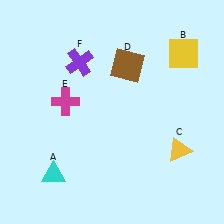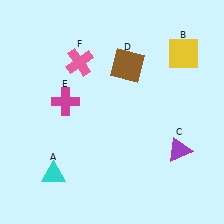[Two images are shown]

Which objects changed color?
C changed from yellow to purple. F changed from purple to pink.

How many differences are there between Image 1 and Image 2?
There are 2 differences between the two images.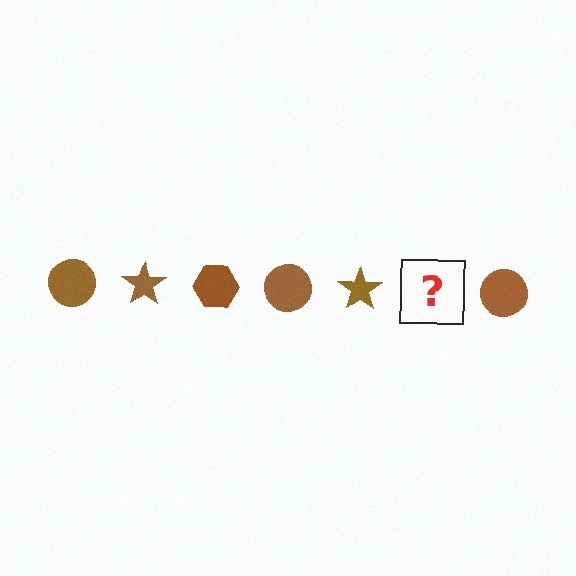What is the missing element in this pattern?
The missing element is a brown hexagon.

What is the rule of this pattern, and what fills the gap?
The rule is that the pattern cycles through circle, star, hexagon shapes in brown. The gap should be filled with a brown hexagon.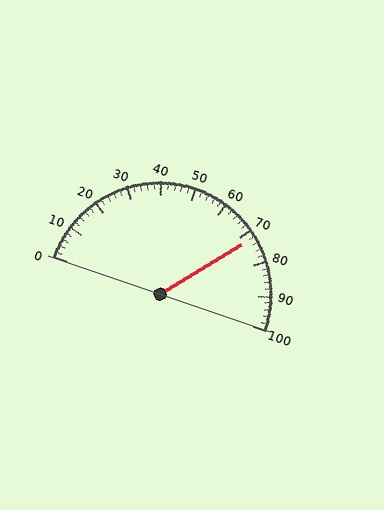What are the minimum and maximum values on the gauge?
The gauge ranges from 0 to 100.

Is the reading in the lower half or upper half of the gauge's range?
The reading is in the upper half of the range (0 to 100).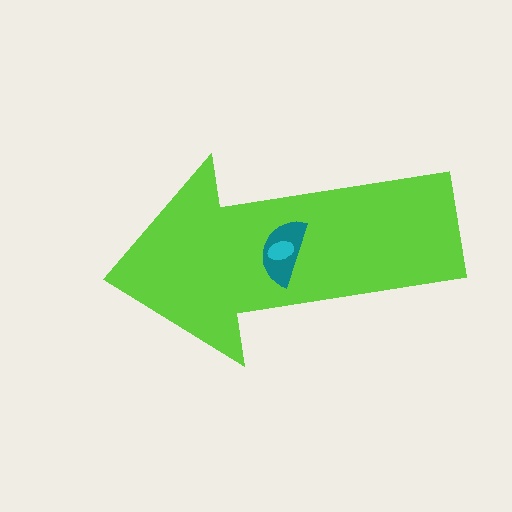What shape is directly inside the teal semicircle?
The cyan ellipse.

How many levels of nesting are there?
3.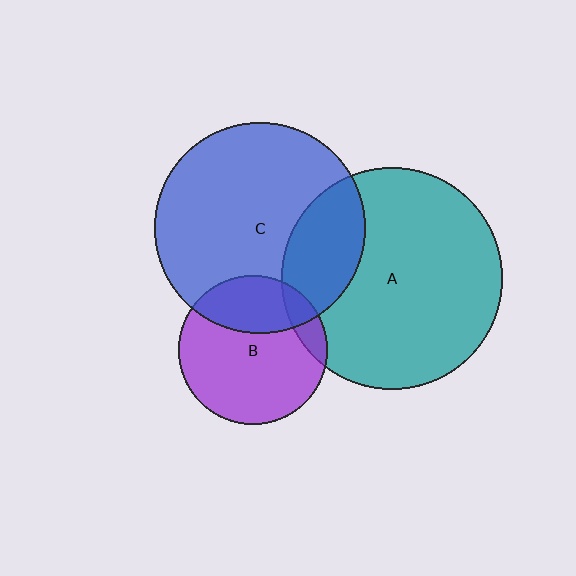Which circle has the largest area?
Circle A (teal).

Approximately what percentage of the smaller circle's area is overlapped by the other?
Approximately 30%.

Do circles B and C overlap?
Yes.